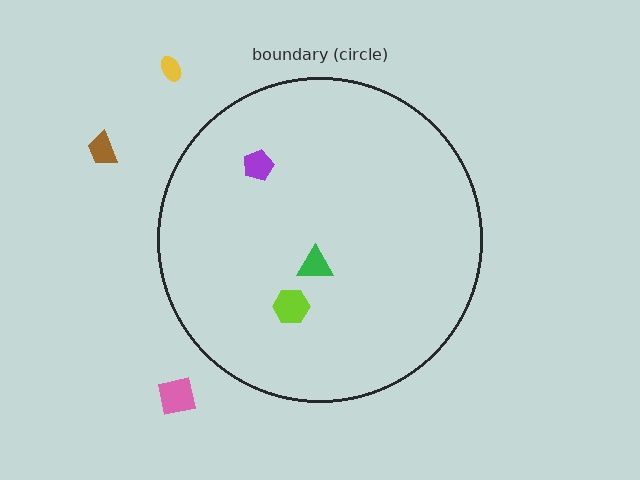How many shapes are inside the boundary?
3 inside, 3 outside.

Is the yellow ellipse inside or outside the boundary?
Outside.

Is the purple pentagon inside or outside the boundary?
Inside.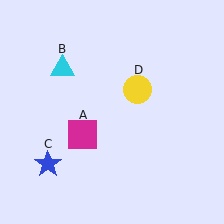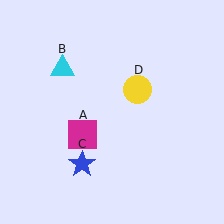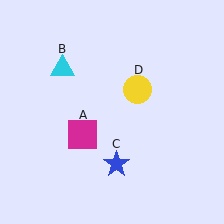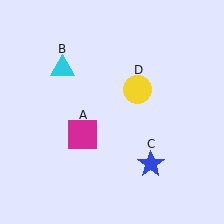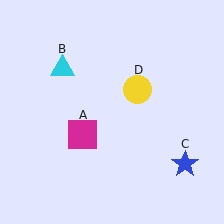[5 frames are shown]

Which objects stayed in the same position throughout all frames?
Magenta square (object A) and cyan triangle (object B) and yellow circle (object D) remained stationary.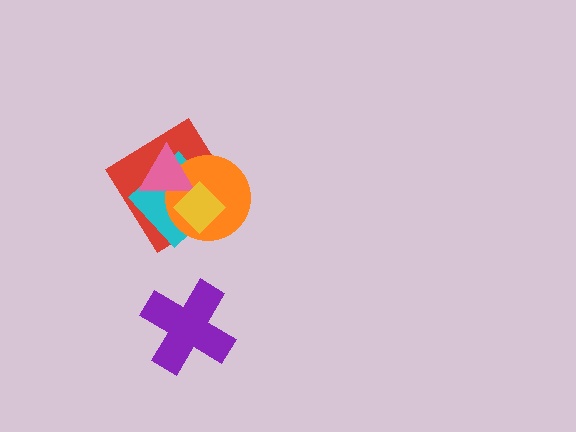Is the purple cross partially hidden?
No, no other shape covers it.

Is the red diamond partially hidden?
Yes, it is partially covered by another shape.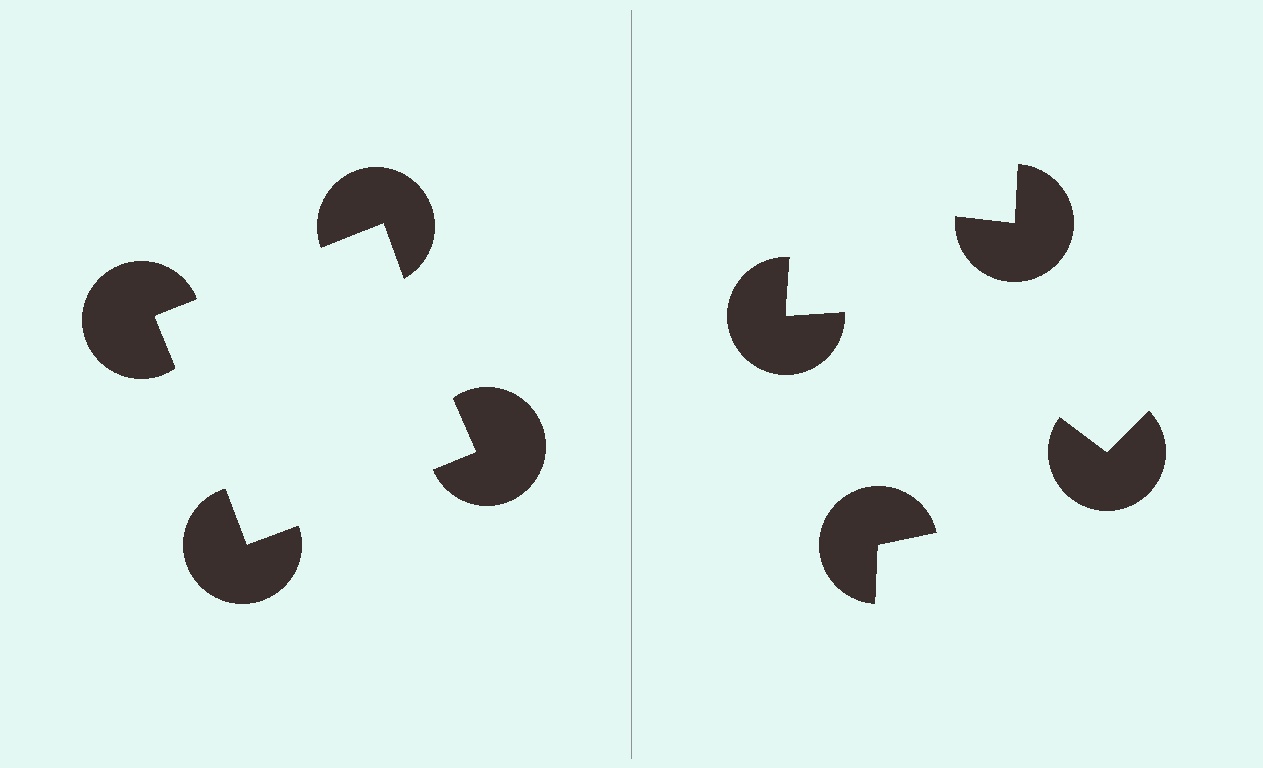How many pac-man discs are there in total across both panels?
8 — 4 on each side.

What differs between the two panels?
The pac-man discs are positioned identically on both sides; only the wedge orientations differ. On the left they align to a square; on the right they are misaligned.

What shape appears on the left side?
An illusory square.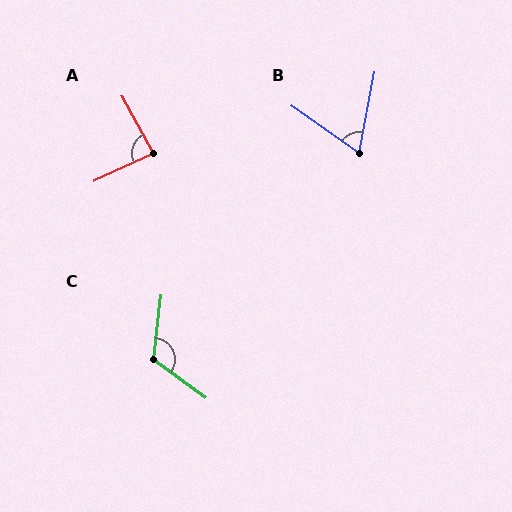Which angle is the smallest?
B, at approximately 66 degrees.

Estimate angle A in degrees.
Approximately 86 degrees.